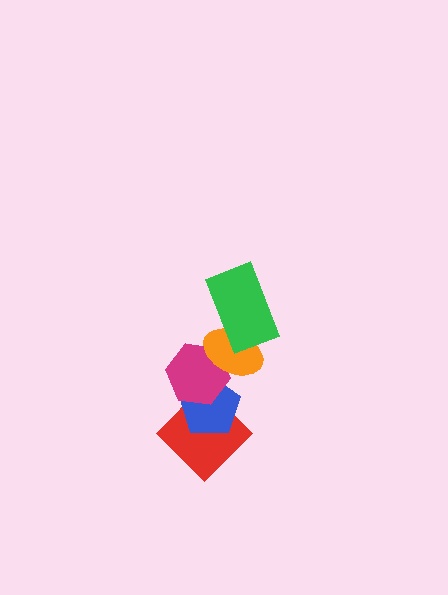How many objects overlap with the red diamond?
2 objects overlap with the red diamond.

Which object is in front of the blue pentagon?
The magenta hexagon is in front of the blue pentagon.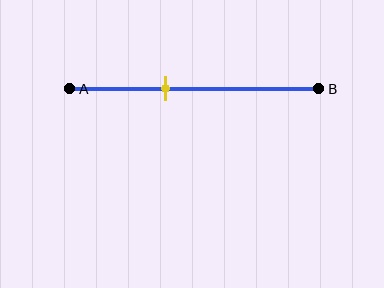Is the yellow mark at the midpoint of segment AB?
No, the mark is at about 40% from A, not at the 50% midpoint.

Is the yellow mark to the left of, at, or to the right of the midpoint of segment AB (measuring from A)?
The yellow mark is to the left of the midpoint of segment AB.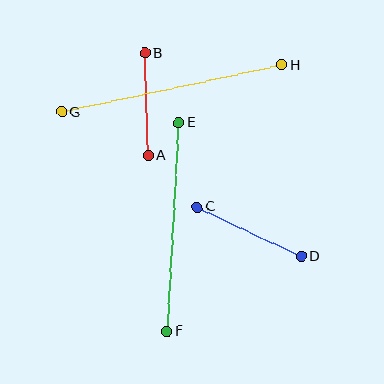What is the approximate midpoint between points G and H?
The midpoint is at approximately (172, 88) pixels.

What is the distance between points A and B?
The distance is approximately 102 pixels.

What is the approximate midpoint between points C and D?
The midpoint is at approximately (249, 232) pixels.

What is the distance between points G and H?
The distance is approximately 225 pixels.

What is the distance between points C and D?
The distance is approximately 115 pixels.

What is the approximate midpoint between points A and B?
The midpoint is at approximately (147, 104) pixels.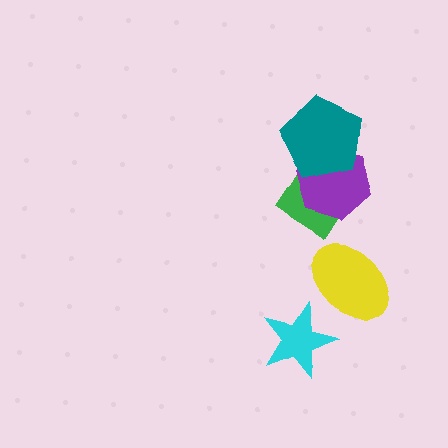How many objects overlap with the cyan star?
0 objects overlap with the cyan star.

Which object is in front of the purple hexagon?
The teal pentagon is in front of the purple hexagon.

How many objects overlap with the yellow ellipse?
0 objects overlap with the yellow ellipse.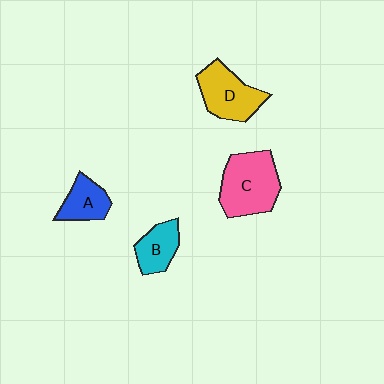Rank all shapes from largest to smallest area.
From largest to smallest: C (pink), D (yellow), B (cyan), A (blue).